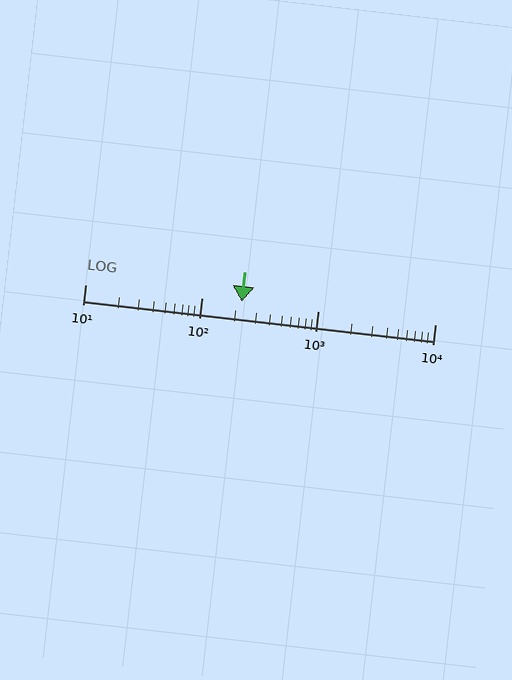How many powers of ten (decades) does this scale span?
The scale spans 3 decades, from 10 to 10000.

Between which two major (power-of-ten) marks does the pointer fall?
The pointer is between 100 and 1000.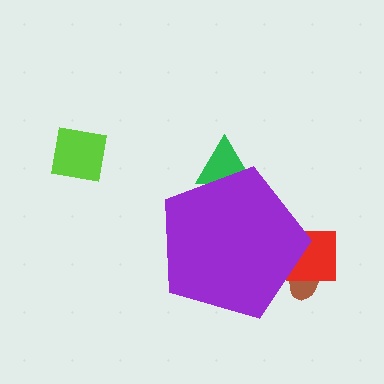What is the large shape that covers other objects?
A purple pentagon.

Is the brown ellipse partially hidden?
Yes, the brown ellipse is partially hidden behind the purple pentagon.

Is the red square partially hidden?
Yes, the red square is partially hidden behind the purple pentagon.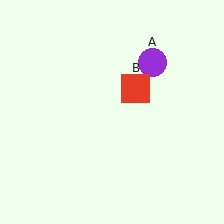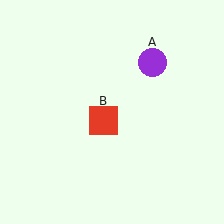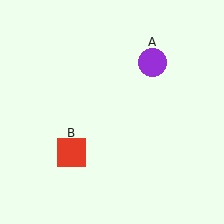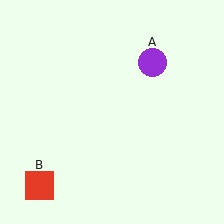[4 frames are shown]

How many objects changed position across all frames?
1 object changed position: red square (object B).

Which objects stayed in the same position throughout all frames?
Purple circle (object A) remained stationary.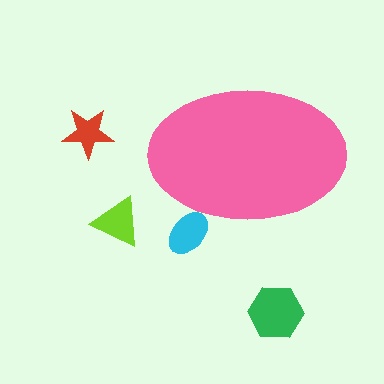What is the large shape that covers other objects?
A pink ellipse.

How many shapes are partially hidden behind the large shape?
1 shape is partially hidden.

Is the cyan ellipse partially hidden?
Yes, the cyan ellipse is partially hidden behind the pink ellipse.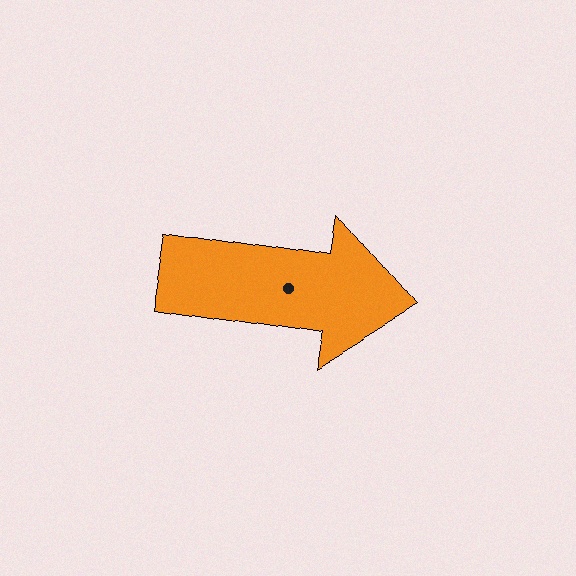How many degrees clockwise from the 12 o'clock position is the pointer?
Approximately 99 degrees.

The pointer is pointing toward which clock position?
Roughly 3 o'clock.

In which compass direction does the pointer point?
East.